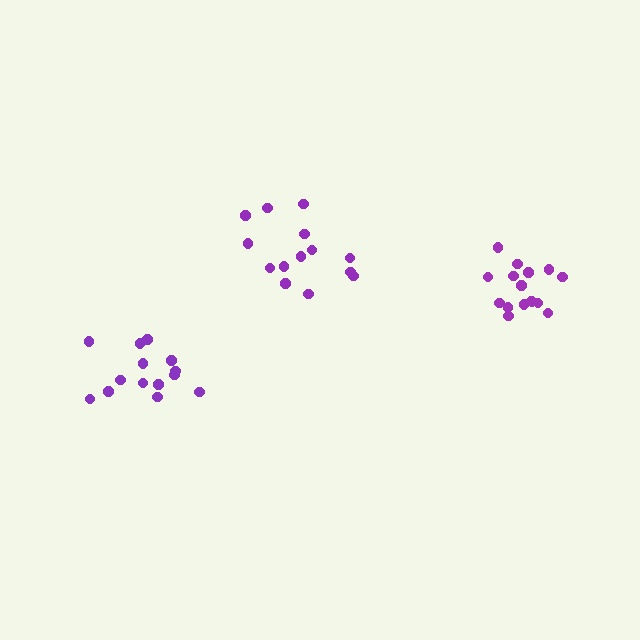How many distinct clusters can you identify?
There are 3 distinct clusters.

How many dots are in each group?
Group 1: 16 dots, Group 2: 14 dots, Group 3: 14 dots (44 total).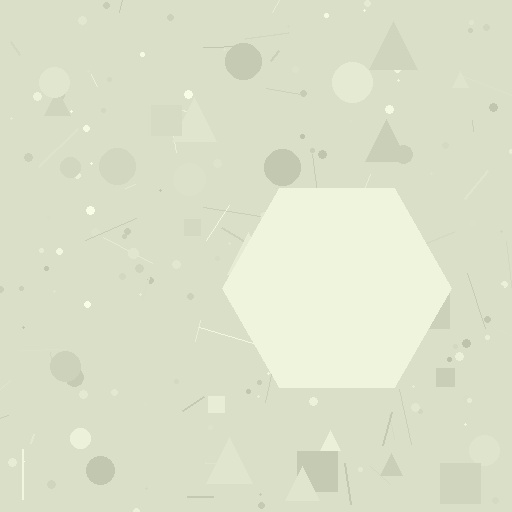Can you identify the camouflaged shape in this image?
The camouflaged shape is a hexagon.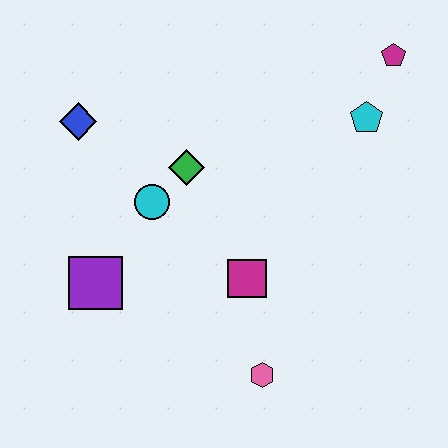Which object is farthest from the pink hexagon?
The magenta pentagon is farthest from the pink hexagon.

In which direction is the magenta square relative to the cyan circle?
The magenta square is to the right of the cyan circle.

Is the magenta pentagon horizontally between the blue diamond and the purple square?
No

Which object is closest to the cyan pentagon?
The magenta pentagon is closest to the cyan pentagon.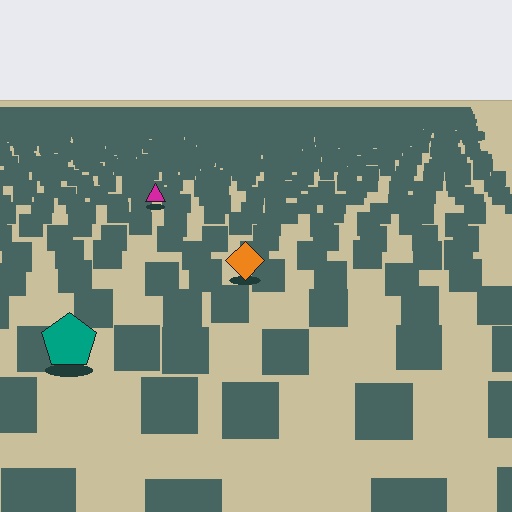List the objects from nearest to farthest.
From nearest to farthest: the teal pentagon, the orange diamond, the magenta triangle.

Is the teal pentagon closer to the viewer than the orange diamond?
Yes. The teal pentagon is closer — you can tell from the texture gradient: the ground texture is coarser near it.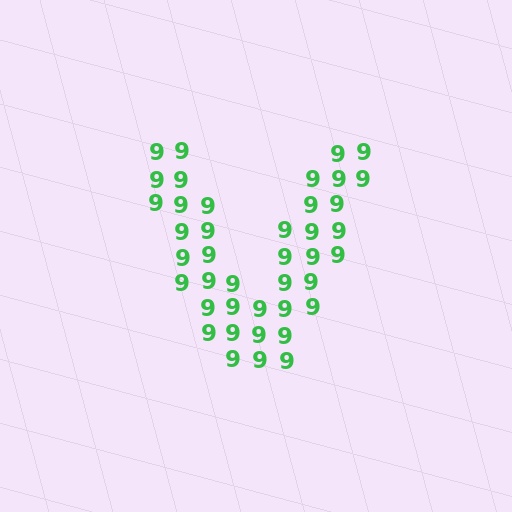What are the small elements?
The small elements are digit 9's.